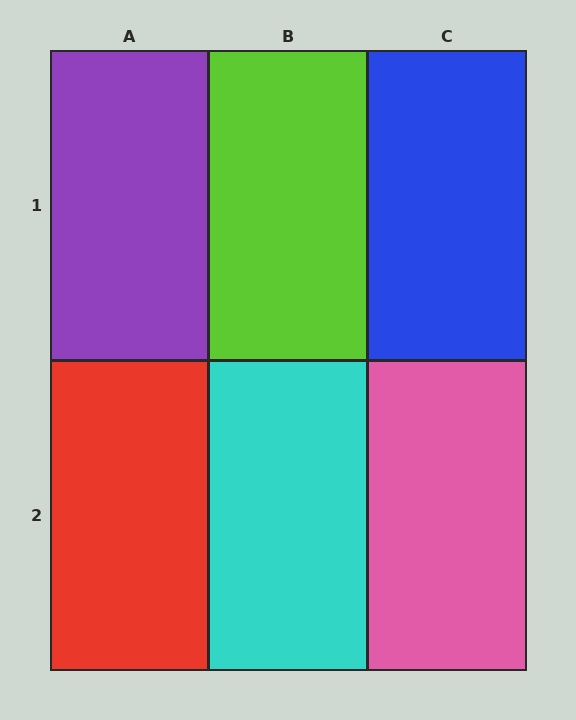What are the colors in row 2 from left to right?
Red, cyan, pink.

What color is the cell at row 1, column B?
Lime.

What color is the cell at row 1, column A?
Purple.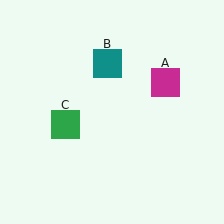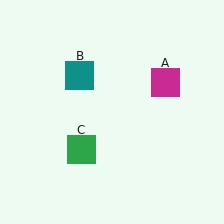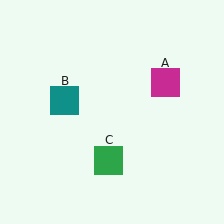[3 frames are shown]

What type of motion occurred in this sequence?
The teal square (object B), green square (object C) rotated counterclockwise around the center of the scene.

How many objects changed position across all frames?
2 objects changed position: teal square (object B), green square (object C).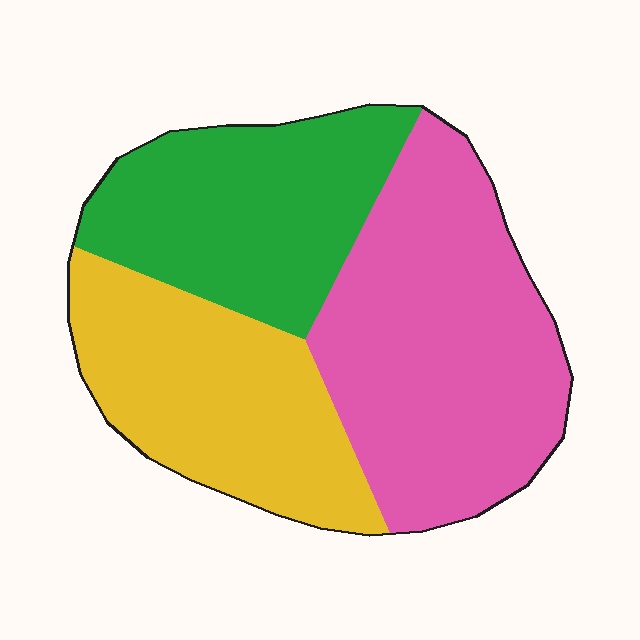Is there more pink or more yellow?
Pink.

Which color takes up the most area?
Pink, at roughly 40%.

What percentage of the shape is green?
Green takes up about one quarter (1/4) of the shape.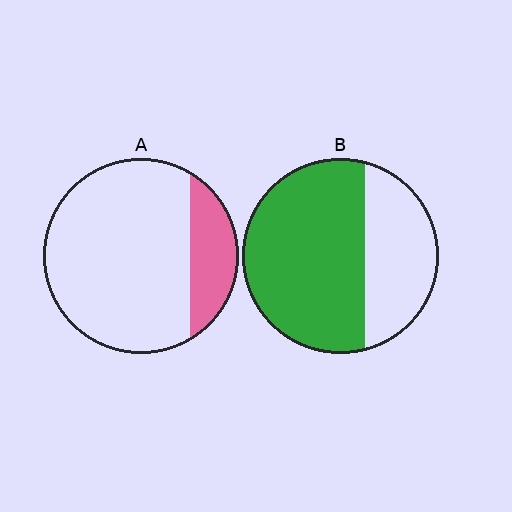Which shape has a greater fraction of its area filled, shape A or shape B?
Shape B.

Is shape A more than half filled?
No.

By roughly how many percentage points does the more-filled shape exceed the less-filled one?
By roughly 45 percentage points (B over A).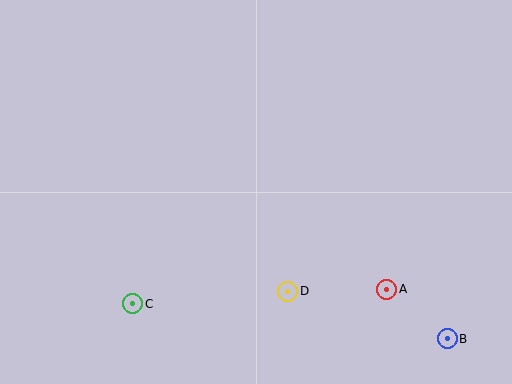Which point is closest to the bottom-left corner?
Point C is closest to the bottom-left corner.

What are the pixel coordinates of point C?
Point C is at (133, 304).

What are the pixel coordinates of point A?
Point A is at (387, 289).